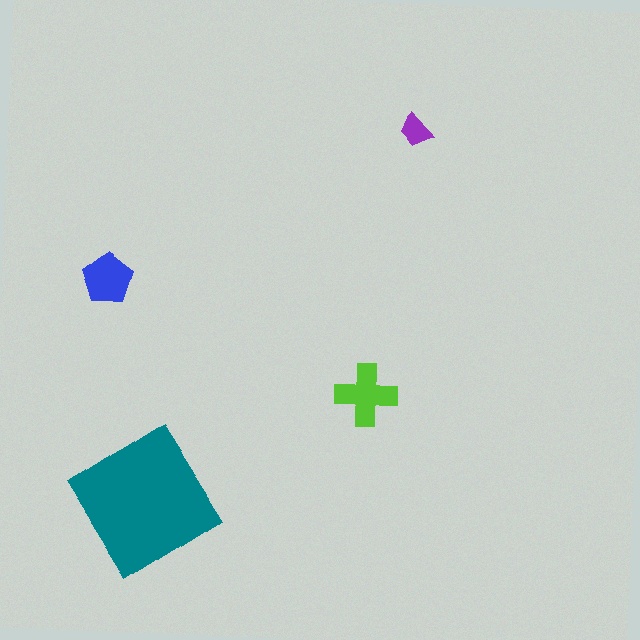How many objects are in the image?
There are 4 objects in the image.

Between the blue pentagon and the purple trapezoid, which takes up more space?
The blue pentagon.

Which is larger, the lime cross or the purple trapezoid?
The lime cross.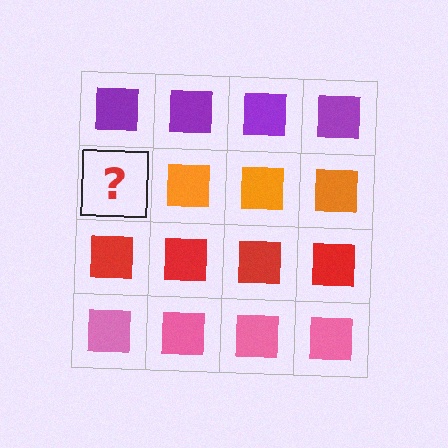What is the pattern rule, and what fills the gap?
The rule is that each row has a consistent color. The gap should be filled with an orange square.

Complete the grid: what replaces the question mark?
The question mark should be replaced with an orange square.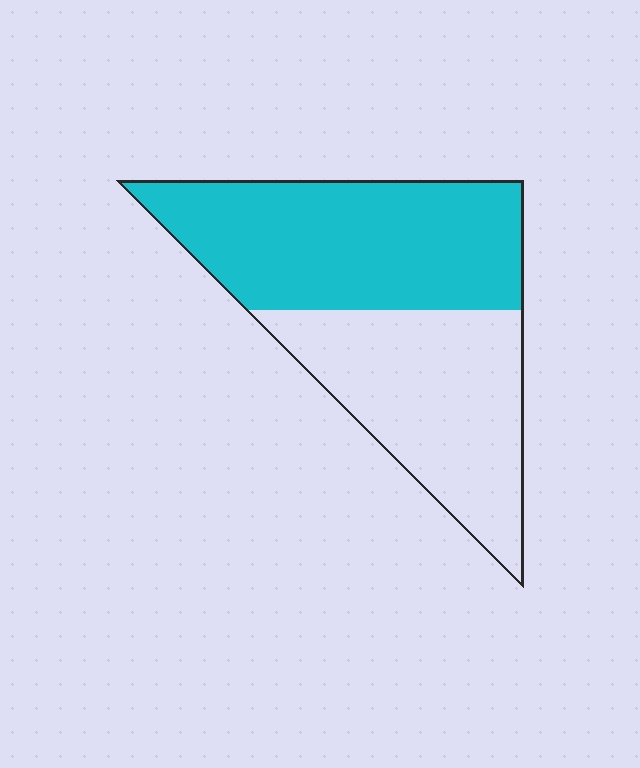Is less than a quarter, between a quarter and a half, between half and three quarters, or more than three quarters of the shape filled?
Between half and three quarters.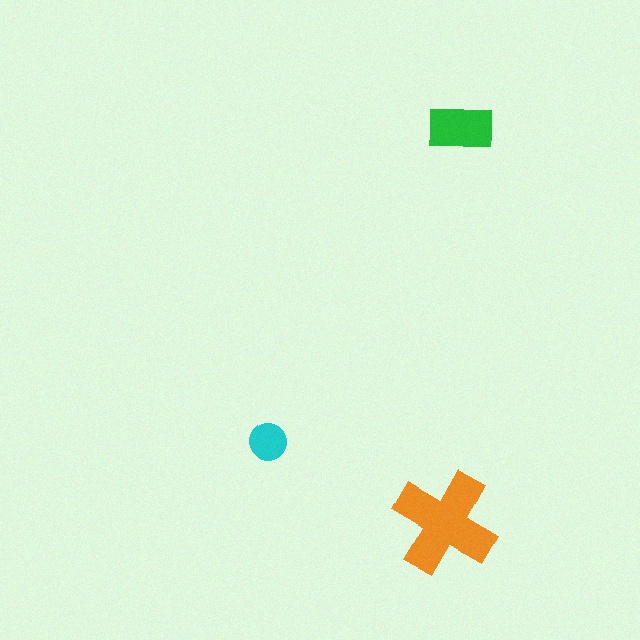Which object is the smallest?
The cyan circle.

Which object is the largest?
The orange cross.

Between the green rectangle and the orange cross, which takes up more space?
The orange cross.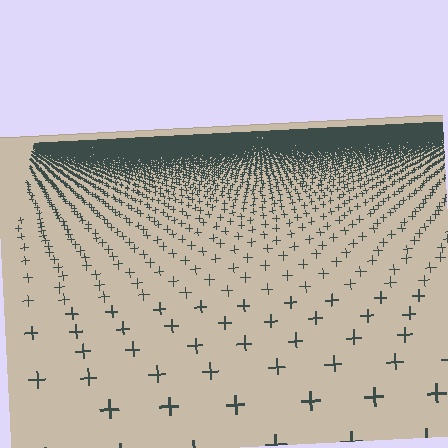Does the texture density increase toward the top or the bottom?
Density increases toward the top.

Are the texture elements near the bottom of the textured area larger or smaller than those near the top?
Larger. Near the bottom, elements are closer to the viewer and appear at a bigger on-screen size.